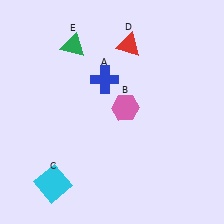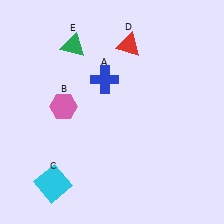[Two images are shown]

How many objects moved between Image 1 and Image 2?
1 object moved between the two images.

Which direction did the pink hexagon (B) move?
The pink hexagon (B) moved left.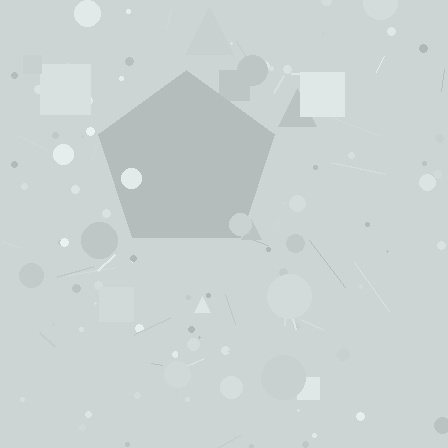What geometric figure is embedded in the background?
A pentagon is embedded in the background.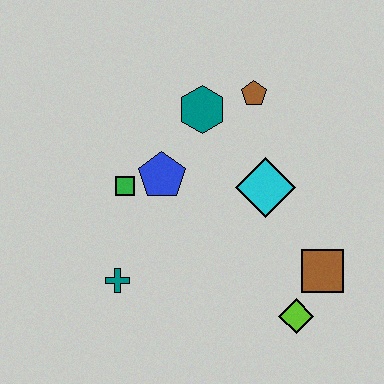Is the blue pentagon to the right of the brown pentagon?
No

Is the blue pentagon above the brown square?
Yes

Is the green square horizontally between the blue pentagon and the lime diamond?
No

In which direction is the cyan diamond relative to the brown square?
The cyan diamond is above the brown square.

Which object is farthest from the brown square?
The green square is farthest from the brown square.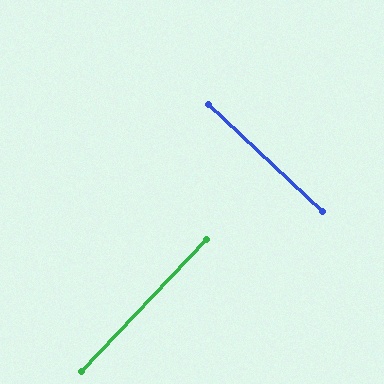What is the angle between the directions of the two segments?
Approximately 90 degrees.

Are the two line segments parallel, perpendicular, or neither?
Perpendicular — they meet at approximately 90°.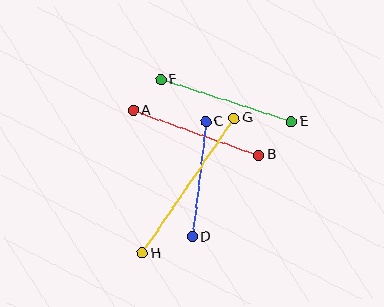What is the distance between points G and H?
The distance is approximately 163 pixels.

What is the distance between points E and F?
The distance is approximately 137 pixels.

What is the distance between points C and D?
The distance is approximately 116 pixels.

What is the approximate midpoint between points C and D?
The midpoint is at approximately (199, 179) pixels.